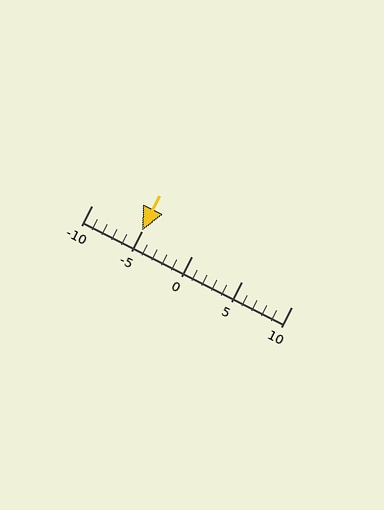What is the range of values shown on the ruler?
The ruler shows values from -10 to 10.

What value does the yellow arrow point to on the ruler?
The yellow arrow points to approximately -5.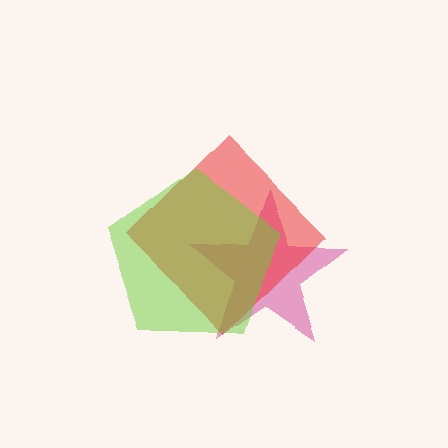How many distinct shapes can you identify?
There are 3 distinct shapes: a magenta star, a red diamond, a lime pentagon.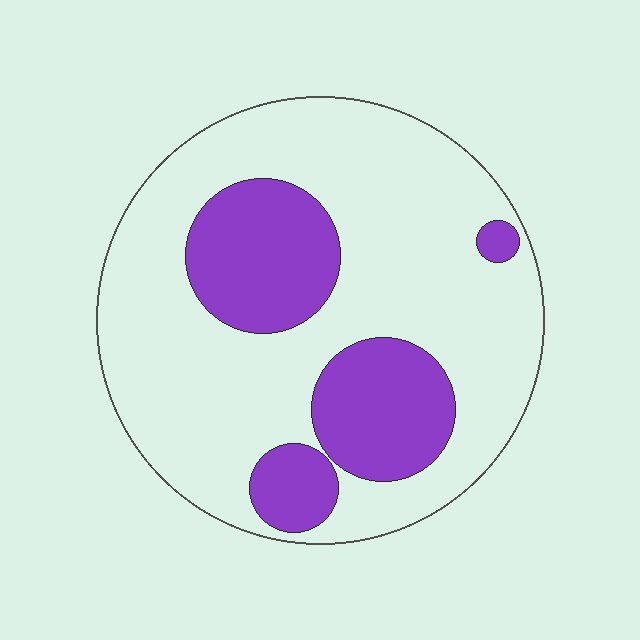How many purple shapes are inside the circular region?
4.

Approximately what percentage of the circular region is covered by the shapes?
Approximately 25%.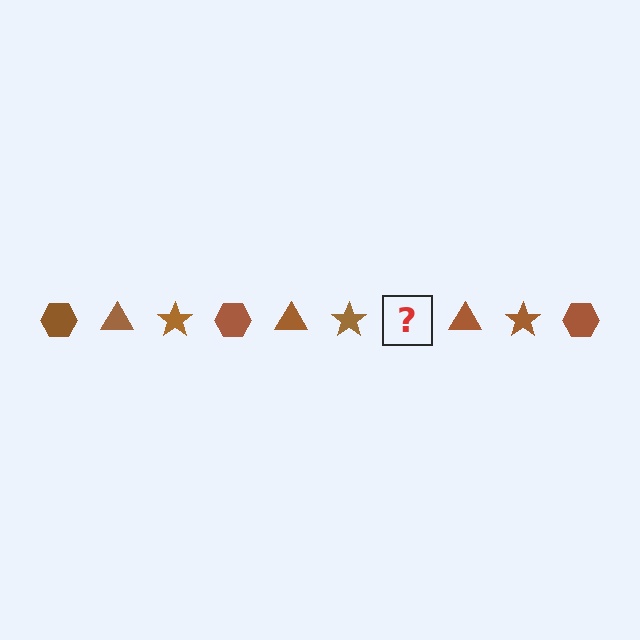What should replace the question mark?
The question mark should be replaced with a brown hexagon.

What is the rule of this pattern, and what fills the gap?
The rule is that the pattern cycles through hexagon, triangle, star shapes in brown. The gap should be filled with a brown hexagon.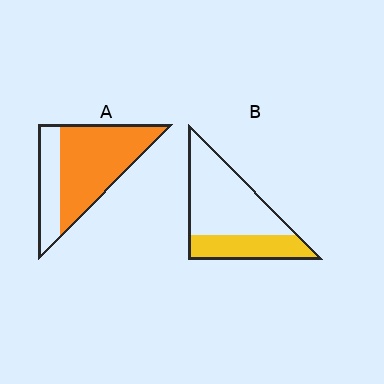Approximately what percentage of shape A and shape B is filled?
A is approximately 70% and B is approximately 35%.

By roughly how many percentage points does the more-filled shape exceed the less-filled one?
By roughly 35 percentage points (A over B).